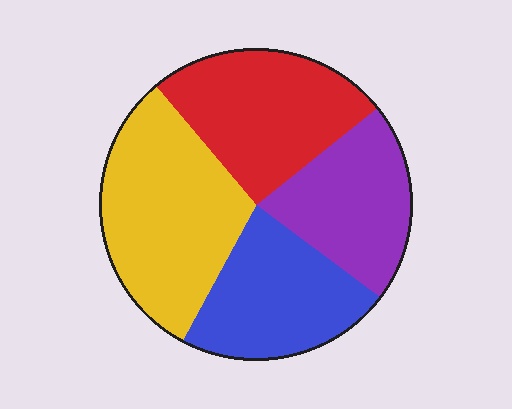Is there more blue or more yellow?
Yellow.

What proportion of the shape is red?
Red covers roughly 25% of the shape.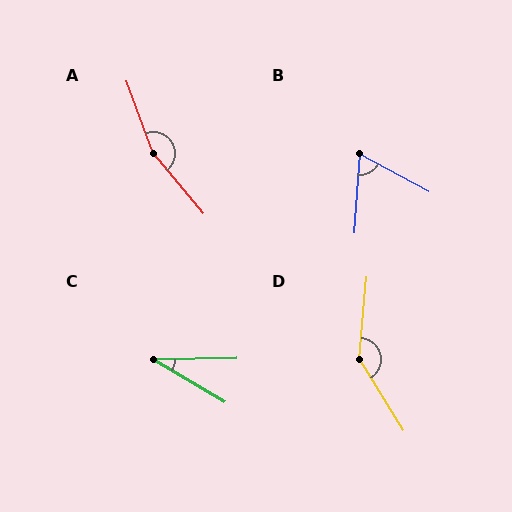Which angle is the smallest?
C, at approximately 32 degrees.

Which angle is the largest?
A, at approximately 160 degrees.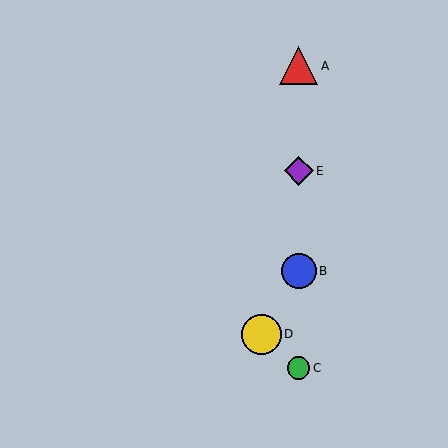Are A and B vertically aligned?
Yes, both are at x≈299.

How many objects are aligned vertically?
4 objects (A, B, C, E) are aligned vertically.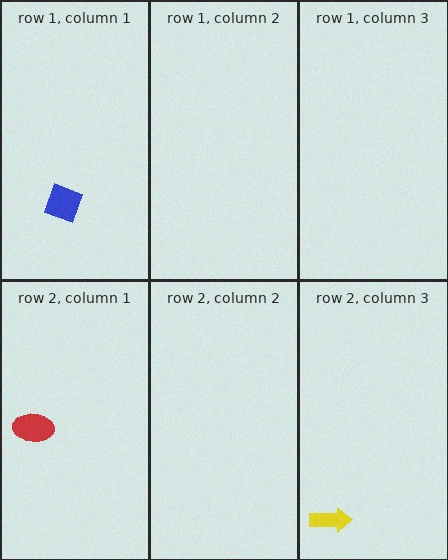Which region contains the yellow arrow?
The row 2, column 3 region.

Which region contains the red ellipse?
The row 2, column 1 region.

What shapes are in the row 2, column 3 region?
The yellow arrow.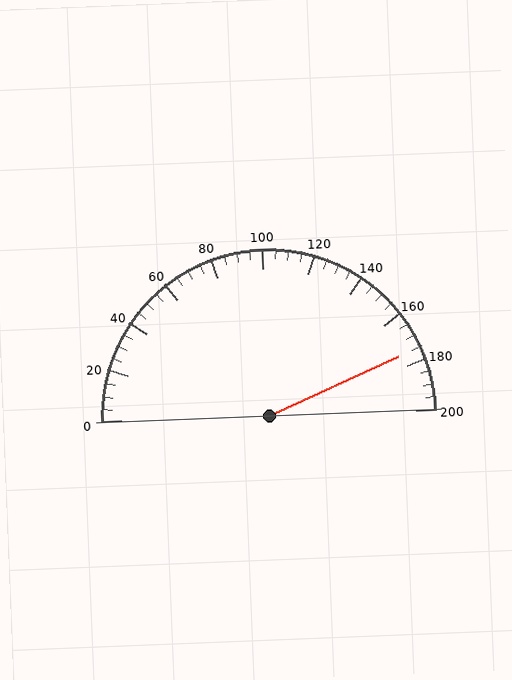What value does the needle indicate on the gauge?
The needle indicates approximately 175.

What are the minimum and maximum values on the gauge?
The gauge ranges from 0 to 200.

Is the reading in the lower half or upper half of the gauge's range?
The reading is in the upper half of the range (0 to 200).